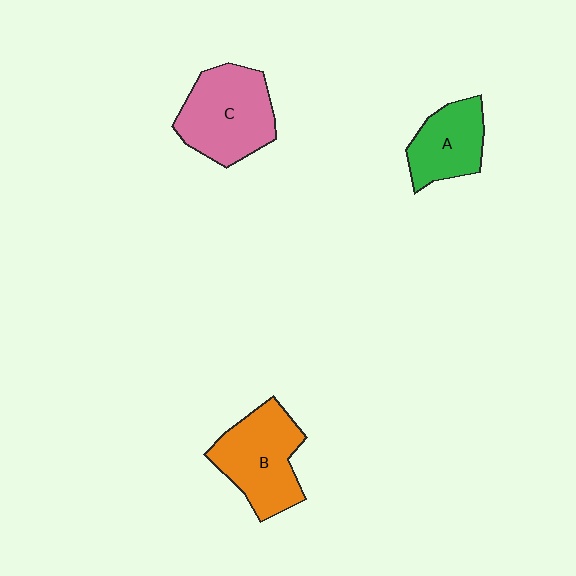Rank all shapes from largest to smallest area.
From largest to smallest: C (pink), B (orange), A (green).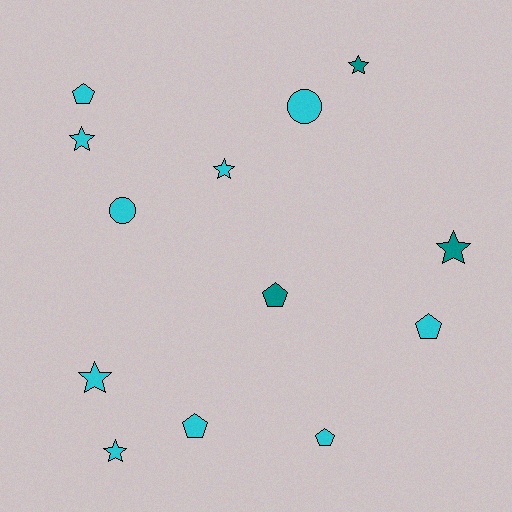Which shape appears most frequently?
Star, with 6 objects.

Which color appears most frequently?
Cyan, with 10 objects.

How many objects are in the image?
There are 13 objects.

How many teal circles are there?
There are no teal circles.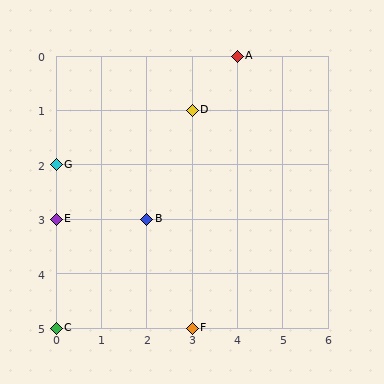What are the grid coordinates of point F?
Point F is at grid coordinates (3, 5).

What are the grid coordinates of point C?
Point C is at grid coordinates (0, 5).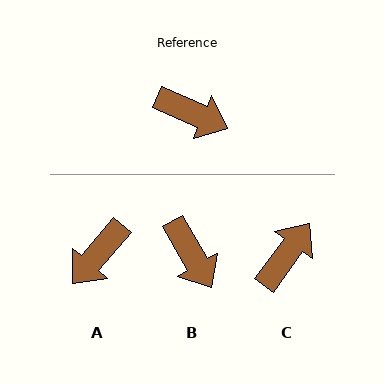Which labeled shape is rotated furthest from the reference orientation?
A, about 106 degrees away.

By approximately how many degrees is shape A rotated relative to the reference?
Approximately 106 degrees clockwise.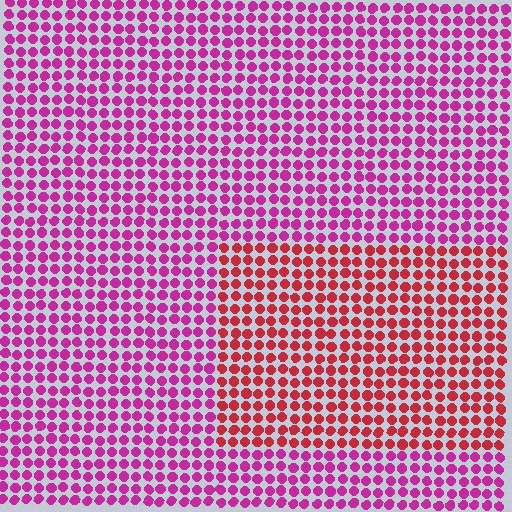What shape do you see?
I see a rectangle.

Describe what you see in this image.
The image is filled with small magenta elements in a uniform arrangement. A rectangle-shaped region is visible where the elements are tinted to a slightly different hue, forming a subtle color boundary.